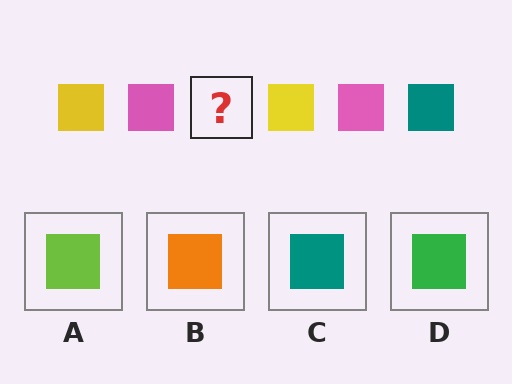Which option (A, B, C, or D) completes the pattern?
C.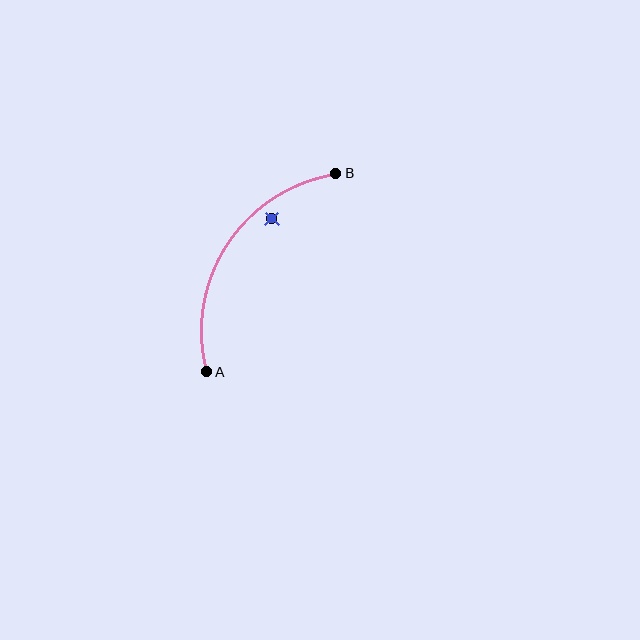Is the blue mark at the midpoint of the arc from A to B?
No — the blue mark does not lie on the arc at all. It sits slightly inside the curve.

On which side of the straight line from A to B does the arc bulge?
The arc bulges to the left of the straight line connecting A and B.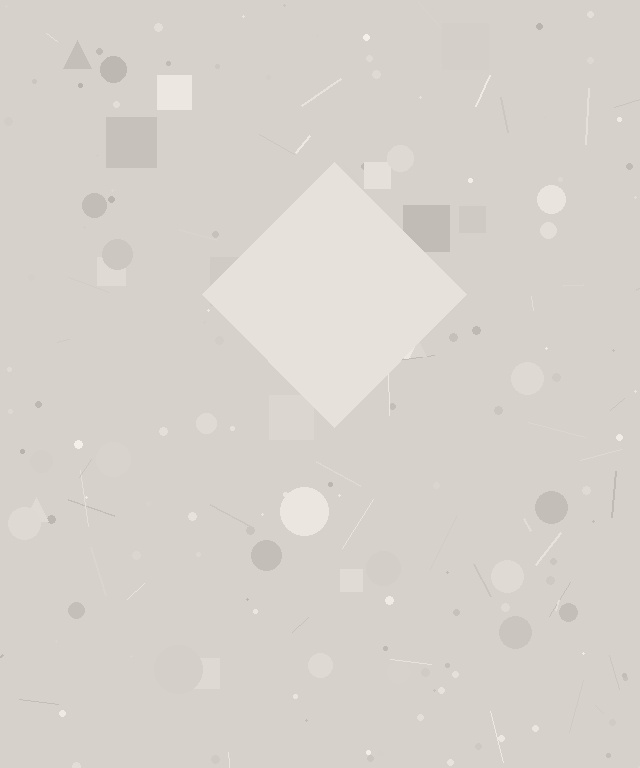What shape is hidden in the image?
A diamond is hidden in the image.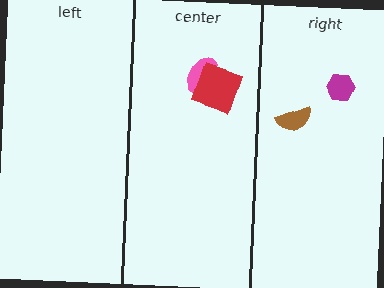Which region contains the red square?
The center region.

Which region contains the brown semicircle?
The right region.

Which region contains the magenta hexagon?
The right region.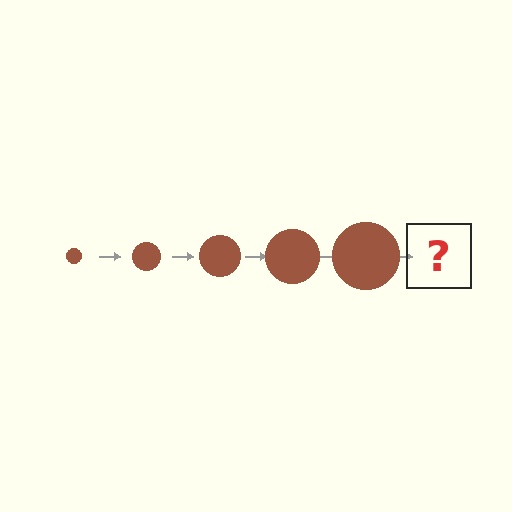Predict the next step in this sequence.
The next step is a brown circle, larger than the previous one.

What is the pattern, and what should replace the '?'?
The pattern is that the circle gets progressively larger each step. The '?' should be a brown circle, larger than the previous one.